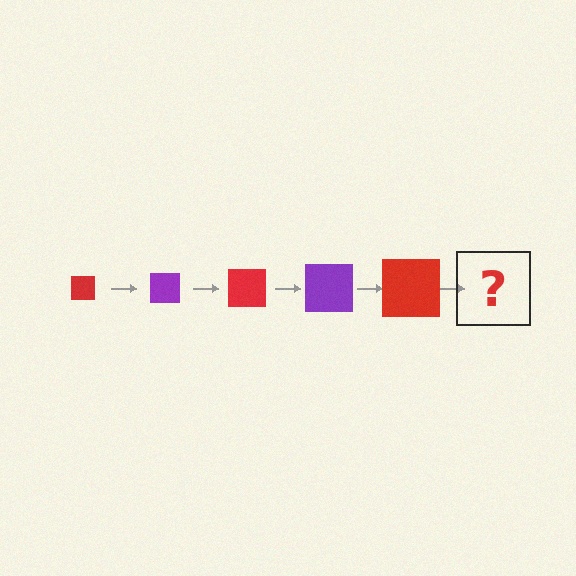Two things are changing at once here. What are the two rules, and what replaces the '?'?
The two rules are that the square grows larger each step and the color cycles through red and purple. The '?' should be a purple square, larger than the previous one.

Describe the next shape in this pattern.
It should be a purple square, larger than the previous one.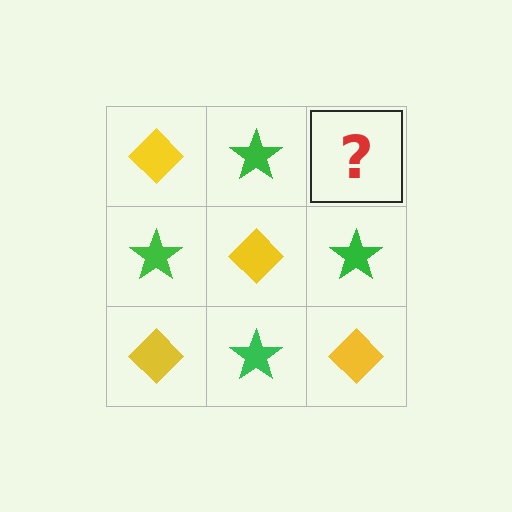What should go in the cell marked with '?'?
The missing cell should contain a yellow diamond.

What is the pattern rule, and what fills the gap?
The rule is that it alternates yellow diamond and green star in a checkerboard pattern. The gap should be filled with a yellow diamond.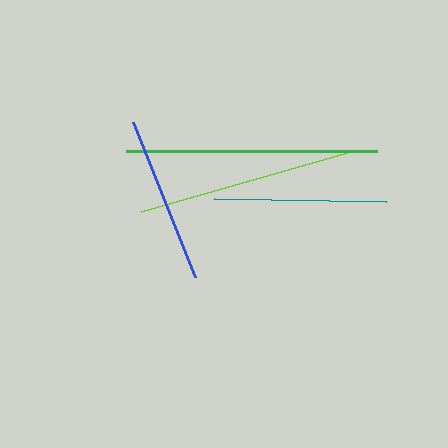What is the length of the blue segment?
The blue segment is approximately 167 pixels long.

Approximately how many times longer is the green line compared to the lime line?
The green line is approximately 1.1 times the length of the lime line.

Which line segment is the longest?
The green line is the longest at approximately 251 pixels.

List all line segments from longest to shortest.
From longest to shortest: green, lime, teal, blue.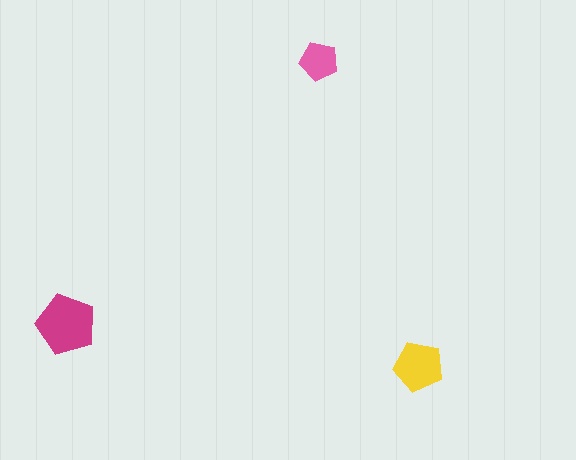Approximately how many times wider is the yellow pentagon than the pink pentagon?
About 1.5 times wider.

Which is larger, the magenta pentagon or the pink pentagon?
The magenta one.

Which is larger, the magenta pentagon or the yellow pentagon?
The magenta one.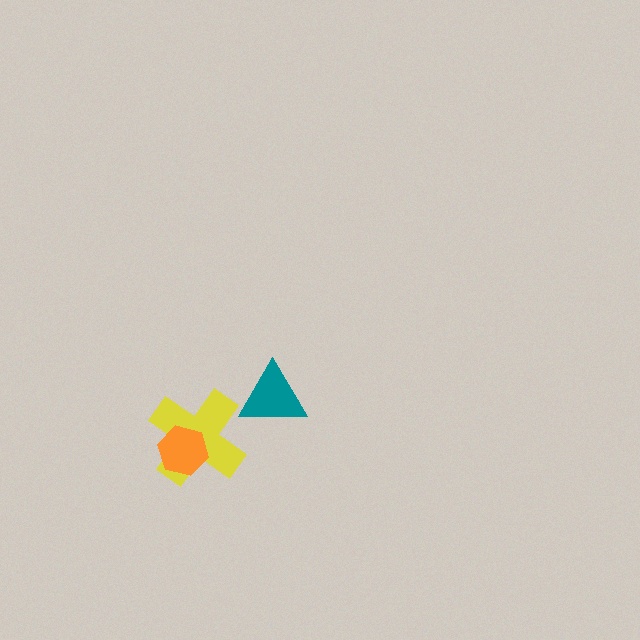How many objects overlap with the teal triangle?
0 objects overlap with the teal triangle.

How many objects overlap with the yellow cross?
1 object overlaps with the yellow cross.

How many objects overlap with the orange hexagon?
1 object overlaps with the orange hexagon.